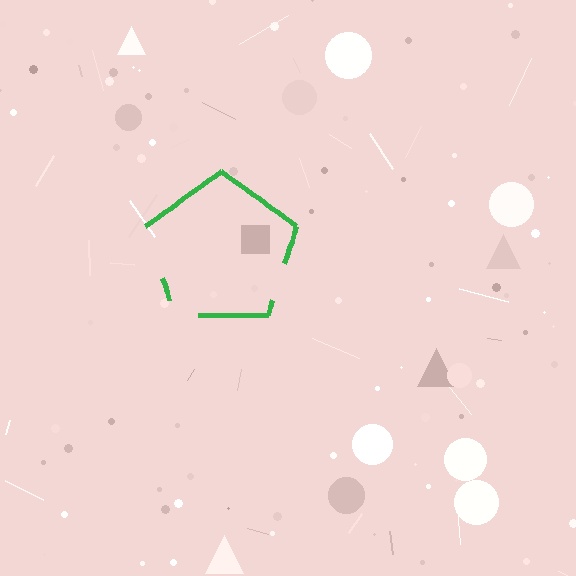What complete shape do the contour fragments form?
The contour fragments form a pentagon.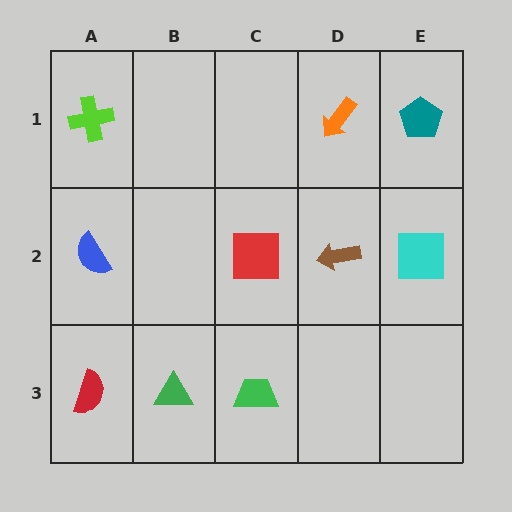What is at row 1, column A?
A lime cross.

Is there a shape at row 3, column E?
No, that cell is empty.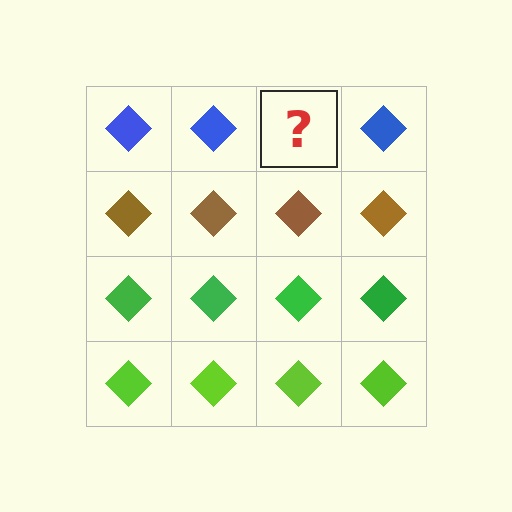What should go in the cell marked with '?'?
The missing cell should contain a blue diamond.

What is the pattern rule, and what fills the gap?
The rule is that each row has a consistent color. The gap should be filled with a blue diamond.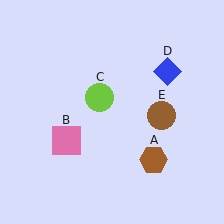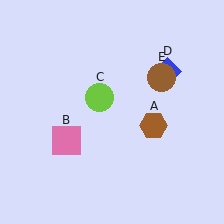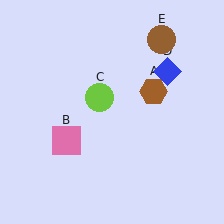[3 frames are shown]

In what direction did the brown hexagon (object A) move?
The brown hexagon (object A) moved up.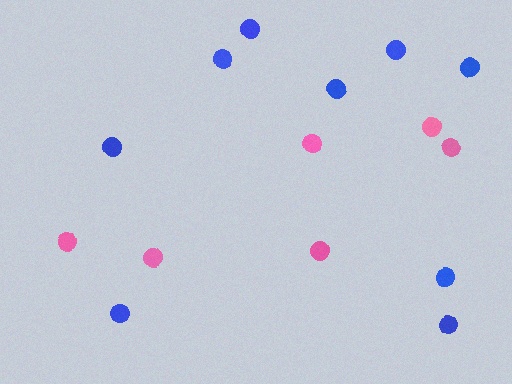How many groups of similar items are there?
There are 2 groups: one group of blue circles (9) and one group of pink circles (6).